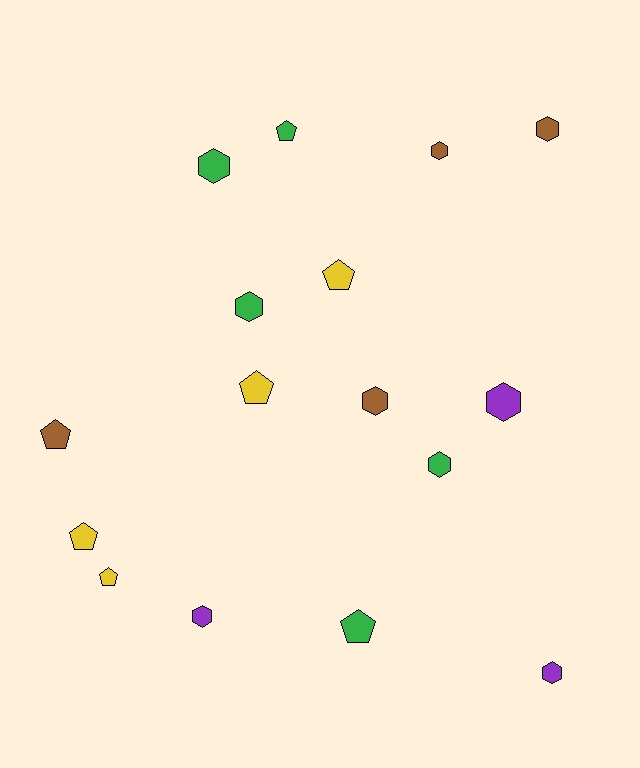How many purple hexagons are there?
There are 3 purple hexagons.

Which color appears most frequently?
Green, with 5 objects.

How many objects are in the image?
There are 16 objects.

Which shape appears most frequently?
Hexagon, with 9 objects.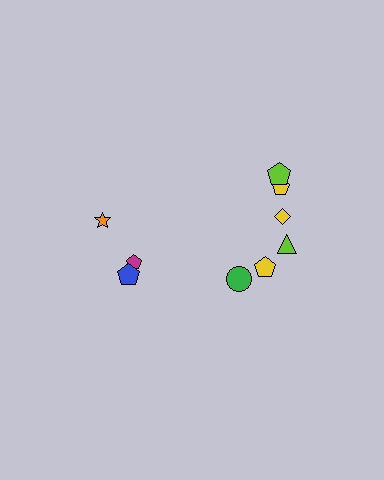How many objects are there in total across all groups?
There are 9 objects.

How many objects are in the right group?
There are 6 objects.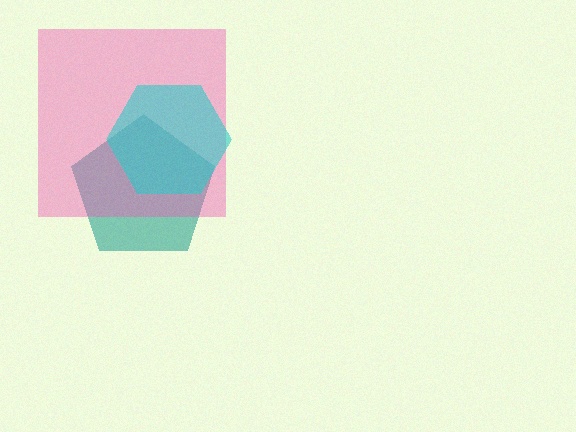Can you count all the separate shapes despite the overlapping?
Yes, there are 3 separate shapes.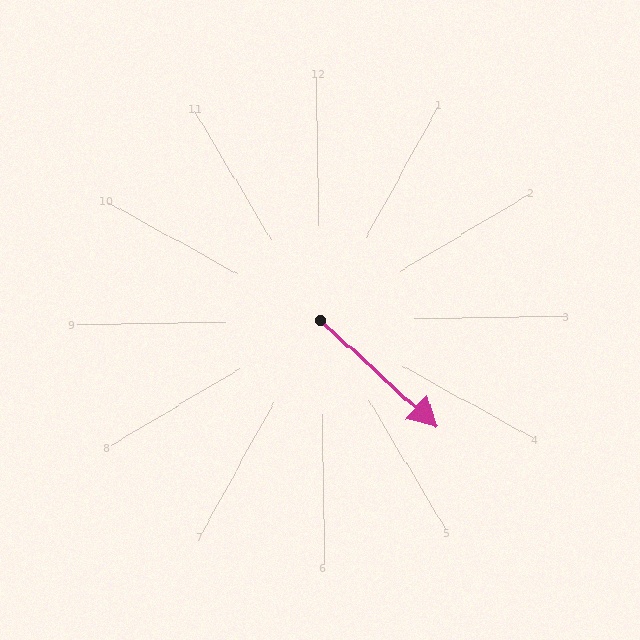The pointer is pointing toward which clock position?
Roughly 4 o'clock.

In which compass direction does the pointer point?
Southeast.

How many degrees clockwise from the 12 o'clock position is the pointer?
Approximately 133 degrees.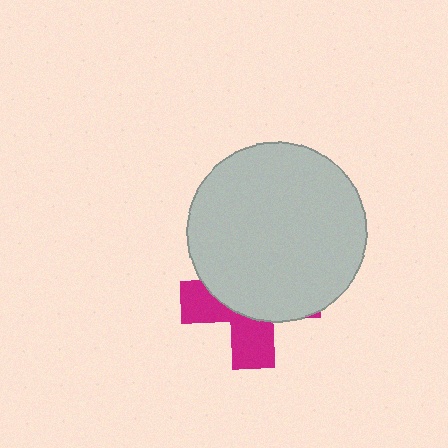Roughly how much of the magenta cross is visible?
A small part of it is visible (roughly 37%).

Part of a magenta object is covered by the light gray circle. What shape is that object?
It is a cross.